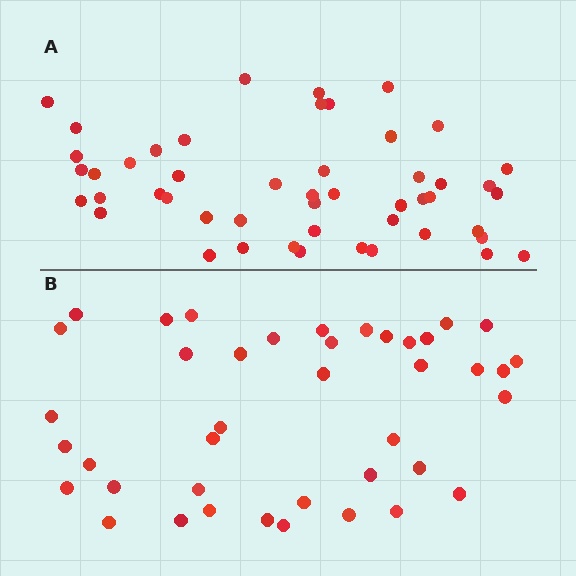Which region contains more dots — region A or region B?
Region A (the top region) has more dots.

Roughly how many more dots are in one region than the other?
Region A has roughly 8 or so more dots than region B.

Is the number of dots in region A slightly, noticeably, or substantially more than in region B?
Region A has only slightly more — the two regions are fairly close. The ratio is roughly 1.2 to 1.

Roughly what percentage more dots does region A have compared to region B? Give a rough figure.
About 20% more.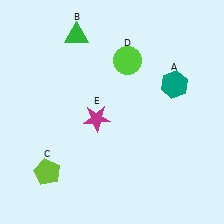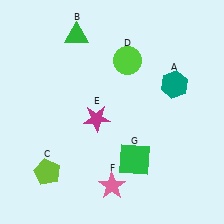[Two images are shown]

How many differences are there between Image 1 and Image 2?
There are 2 differences between the two images.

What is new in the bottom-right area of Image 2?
A green square (G) was added in the bottom-right area of Image 2.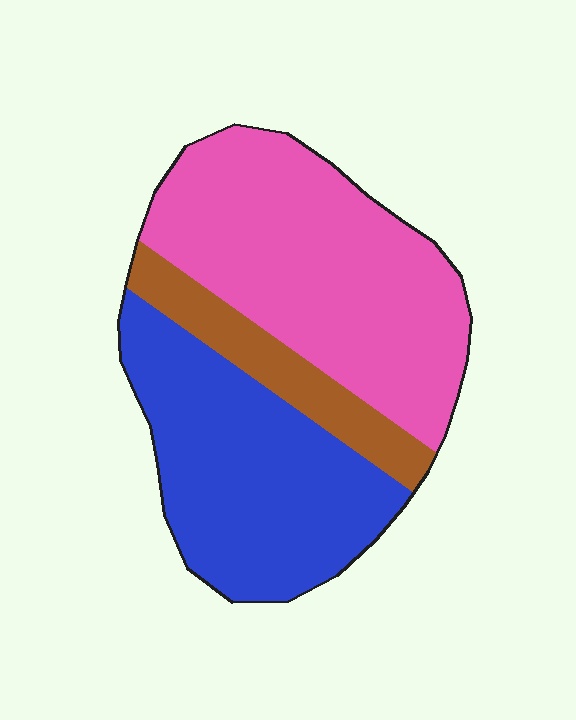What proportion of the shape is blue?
Blue covers 39% of the shape.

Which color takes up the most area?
Pink, at roughly 50%.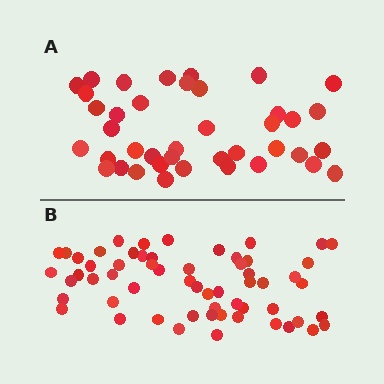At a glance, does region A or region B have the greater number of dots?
Region B (the bottom region) has more dots.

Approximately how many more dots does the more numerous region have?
Region B has approximately 20 more dots than region A.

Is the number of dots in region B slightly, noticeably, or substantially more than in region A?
Region B has substantially more. The ratio is roughly 1.5 to 1.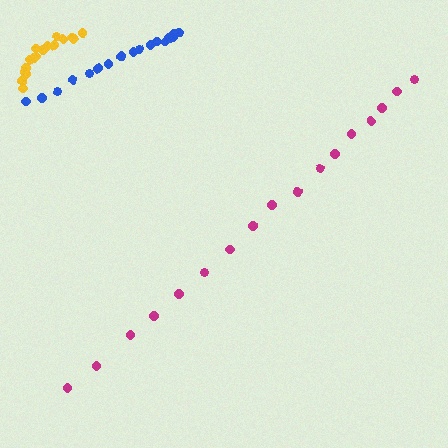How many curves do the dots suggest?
There are 3 distinct paths.